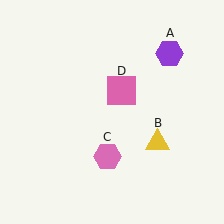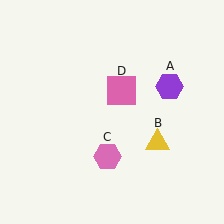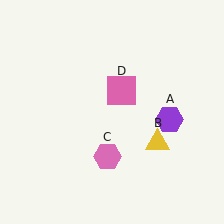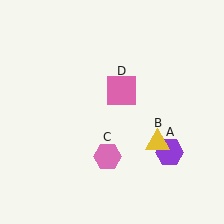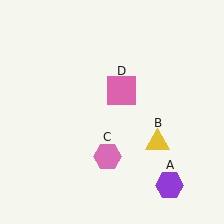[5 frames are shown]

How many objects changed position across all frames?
1 object changed position: purple hexagon (object A).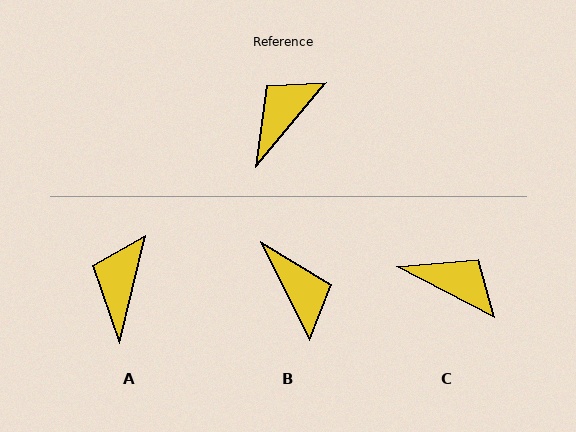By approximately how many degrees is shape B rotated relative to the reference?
Approximately 114 degrees clockwise.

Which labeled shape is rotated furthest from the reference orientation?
B, about 114 degrees away.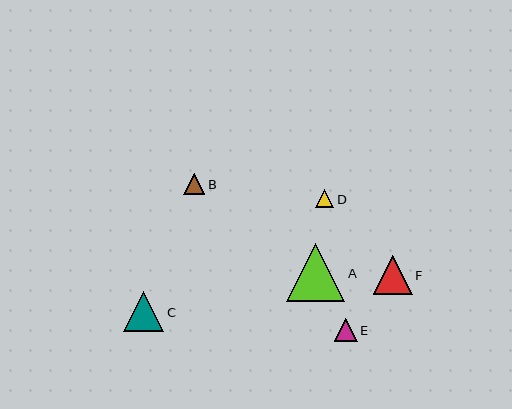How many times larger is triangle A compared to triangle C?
Triangle A is approximately 1.5 times the size of triangle C.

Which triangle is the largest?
Triangle A is the largest with a size of approximately 58 pixels.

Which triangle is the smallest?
Triangle D is the smallest with a size of approximately 18 pixels.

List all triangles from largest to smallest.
From largest to smallest: A, C, F, E, B, D.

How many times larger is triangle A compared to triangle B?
Triangle A is approximately 2.7 times the size of triangle B.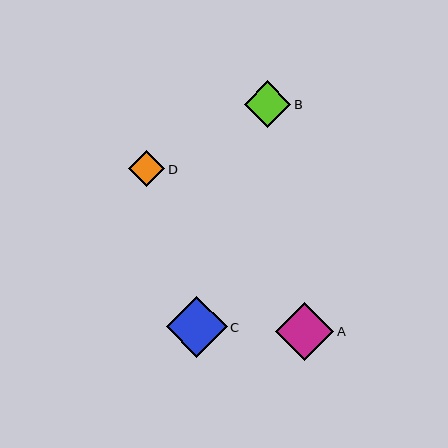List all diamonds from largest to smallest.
From largest to smallest: C, A, B, D.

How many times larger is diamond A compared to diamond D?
Diamond A is approximately 1.6 times the size of diamond D.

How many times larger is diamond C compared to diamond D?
Diamond C is approximately 1.7 times the size of diamond D.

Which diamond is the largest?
Diamond C is the largest with a size of approximately 61 pixels.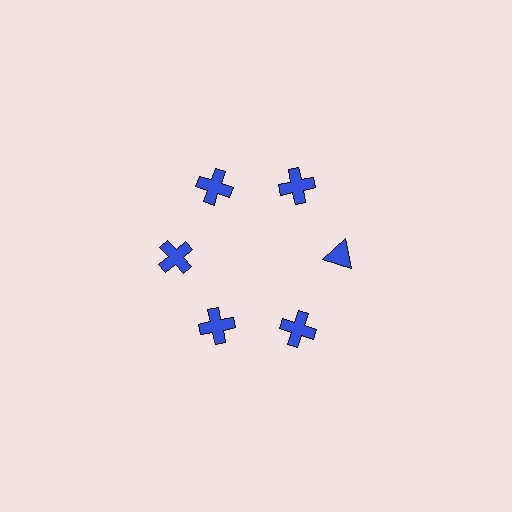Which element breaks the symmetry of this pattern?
The blue triangle at roughly the 3 o'clock position breaks the symmetry. All other shapes are blue crosses.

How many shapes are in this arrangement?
There are 6 shapes arranged in a ring pattern.